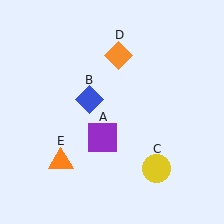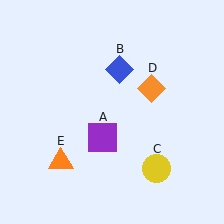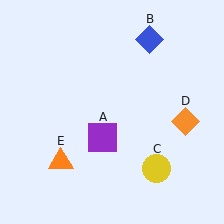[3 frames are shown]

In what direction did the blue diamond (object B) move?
The blue diamond (object B) moved up and to the right.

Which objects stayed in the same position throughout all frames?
Purple square (object A) and yellow circle (object C) and orange triangle (object E) remained stationary.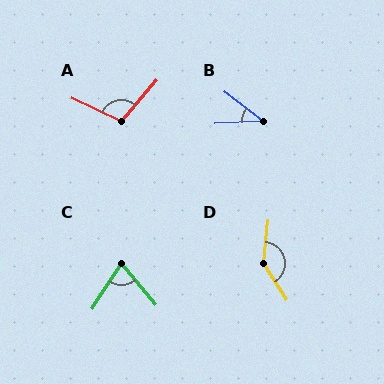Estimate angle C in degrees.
Approximately 73 degrees.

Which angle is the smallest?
B, at approximately 41 degrees.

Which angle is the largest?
D, at approximately 142 degrees.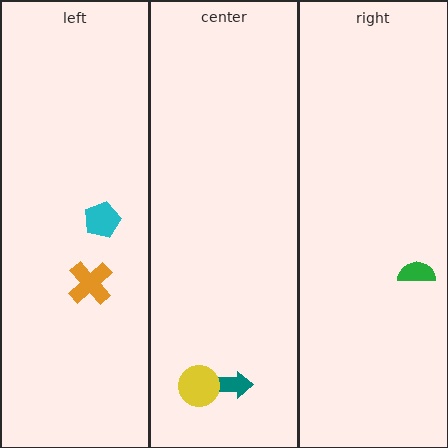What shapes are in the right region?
The green semicircle.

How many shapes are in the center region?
2.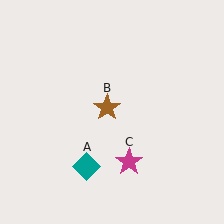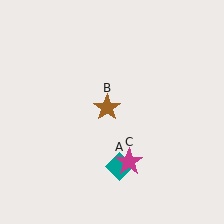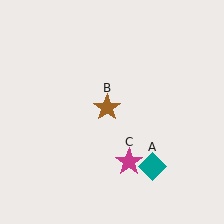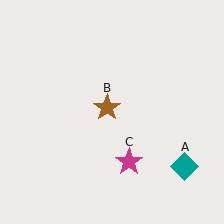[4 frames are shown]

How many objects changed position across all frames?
1 object changed position: teal diamond (object A).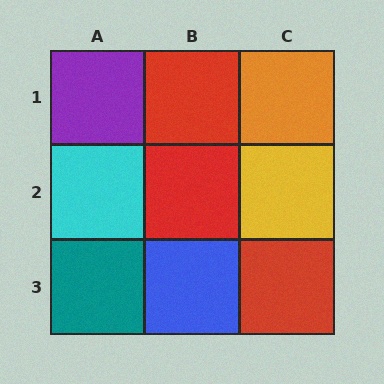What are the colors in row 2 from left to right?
Cyan, red, yellow.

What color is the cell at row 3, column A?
Teal.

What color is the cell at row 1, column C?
Orange.